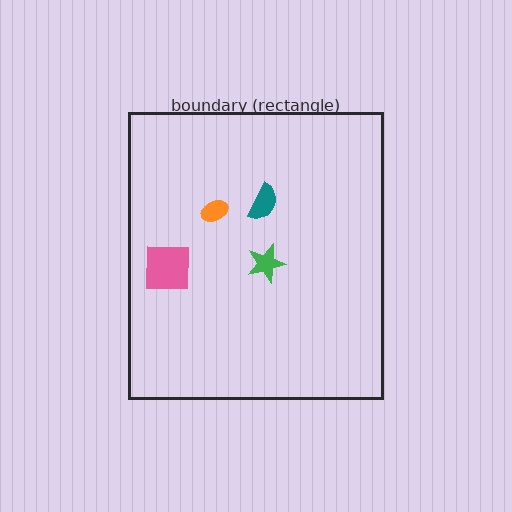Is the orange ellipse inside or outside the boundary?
Inside.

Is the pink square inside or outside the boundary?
Inside.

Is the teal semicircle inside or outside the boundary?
Inside.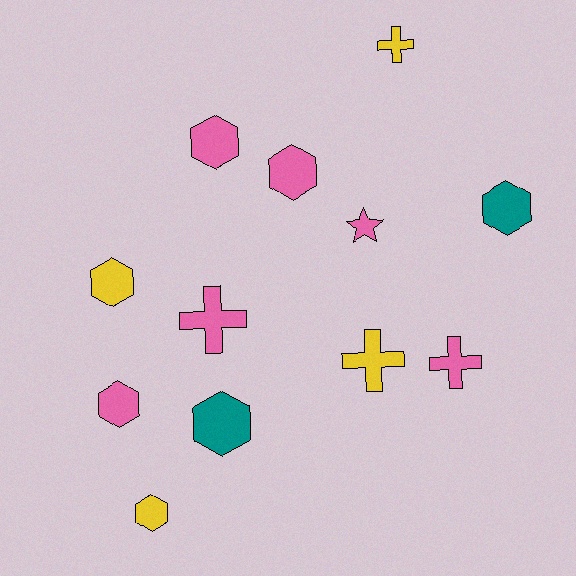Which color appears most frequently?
Pink, with 6 objects.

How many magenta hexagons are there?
There are no magenta hexagons.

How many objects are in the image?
There are 12 objects.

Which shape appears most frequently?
Hexagon, with 7 objects.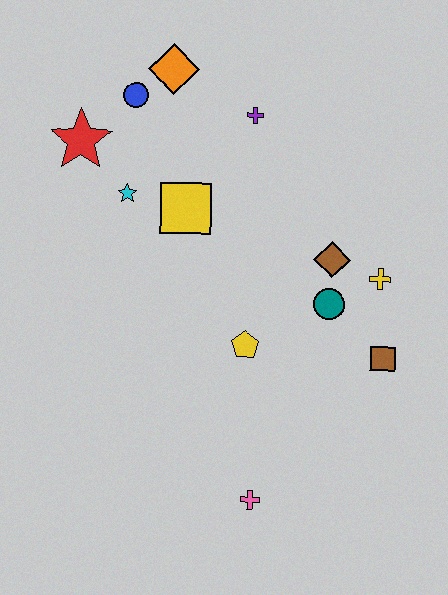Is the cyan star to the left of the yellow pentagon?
Yes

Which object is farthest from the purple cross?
The pink cross is farthest from the purple cross.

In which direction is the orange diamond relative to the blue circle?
The orange diamond is to the right of the blue circle.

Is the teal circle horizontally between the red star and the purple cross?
No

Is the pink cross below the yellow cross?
Yes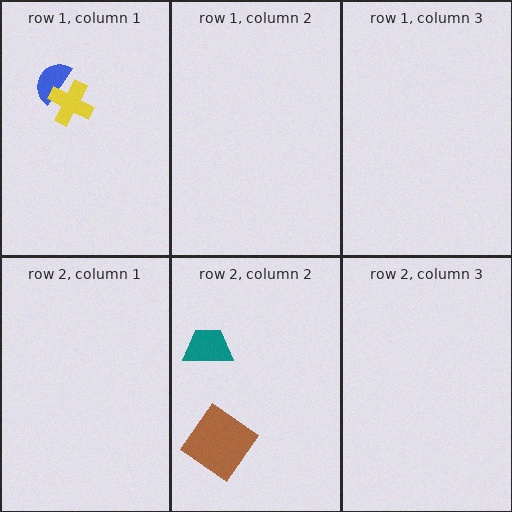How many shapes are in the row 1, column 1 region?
2.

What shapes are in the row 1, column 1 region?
The blue semicircle, the yellow cross.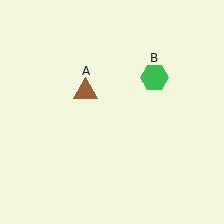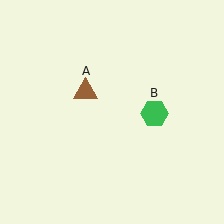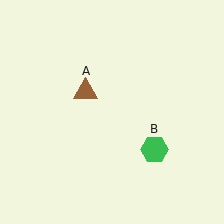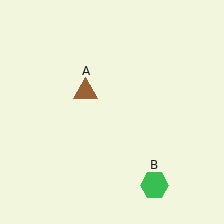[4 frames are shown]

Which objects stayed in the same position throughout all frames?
Brown triangle (object A) remained stationary.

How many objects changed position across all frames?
1 object changed position: green hexagon (object B).